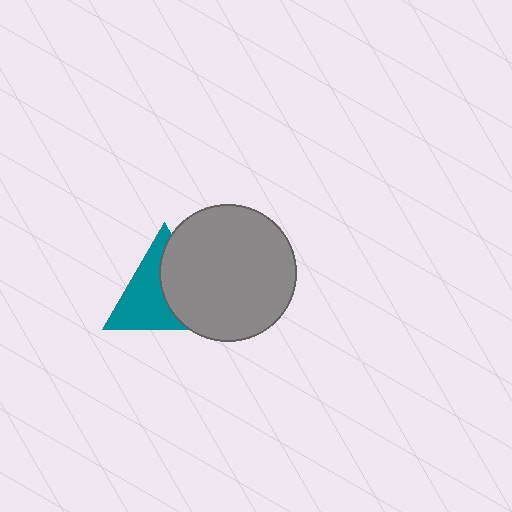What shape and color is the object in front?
The object in front is a gray circle.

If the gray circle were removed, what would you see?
You would see the complete teal triangle.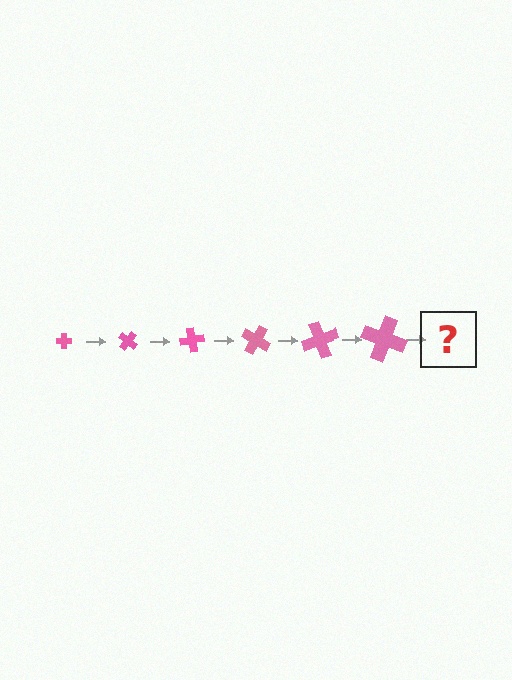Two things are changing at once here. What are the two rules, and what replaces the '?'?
The two rules are that the cross grows larger each step and it rotates 40 degrees each step. The '?' should be a cross, larger than the previous one and rotated 240 degrees from the start.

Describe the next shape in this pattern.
It should be a cross, larger than the previous one and rotated 240 degrees from the start.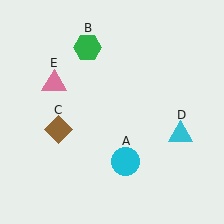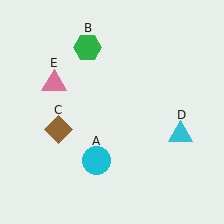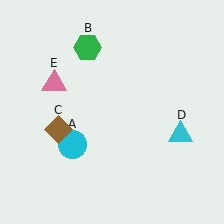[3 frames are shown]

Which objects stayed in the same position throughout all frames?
Green hexagon (object B) and brown diamond (object C) and cyan triangle (object D) and pink triangle (object E) remained stationary.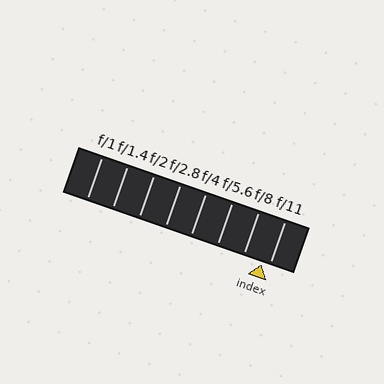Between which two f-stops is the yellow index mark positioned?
The index mark is between f/8 and f/11.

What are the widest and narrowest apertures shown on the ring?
The widest aperture shown is f/1 and the narrowest is f/11.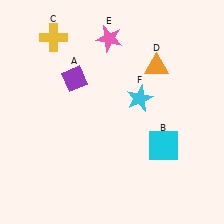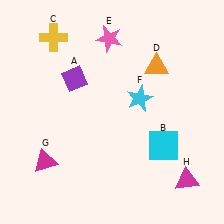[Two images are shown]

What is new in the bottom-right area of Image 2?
A magenta triangle (H) was added in the bottom-right area of Image 2.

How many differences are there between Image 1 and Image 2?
There are 2 differences between the two images.